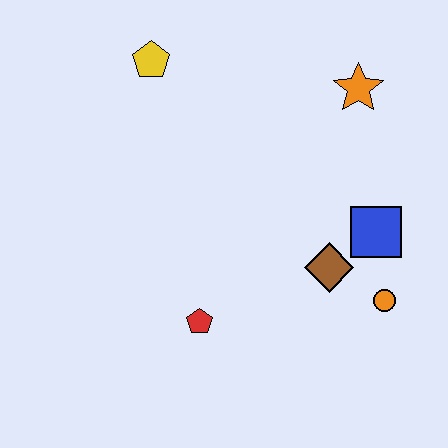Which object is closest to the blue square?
The brown diamond is closest to the blue square.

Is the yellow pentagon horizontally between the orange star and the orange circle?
No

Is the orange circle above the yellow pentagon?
No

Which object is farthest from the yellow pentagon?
The orange circle is farthest from the yellow pentagon.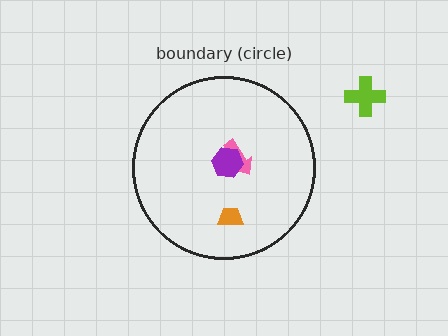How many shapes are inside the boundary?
3 inside, 1 outside.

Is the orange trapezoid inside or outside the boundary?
Inside.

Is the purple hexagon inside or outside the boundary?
Inside.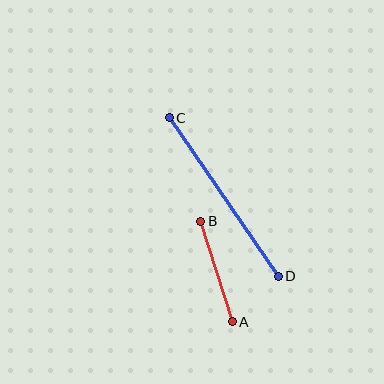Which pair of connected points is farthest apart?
Points C and D are farthest apart.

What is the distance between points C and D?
The distance is approximately 192 pixels.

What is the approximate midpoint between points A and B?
The midpoint is at approximately (216, 271) pixels.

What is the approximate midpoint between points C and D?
The midpoint is at approximately (224, 197) pixels.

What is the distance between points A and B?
The distance is approximately 105 pixels.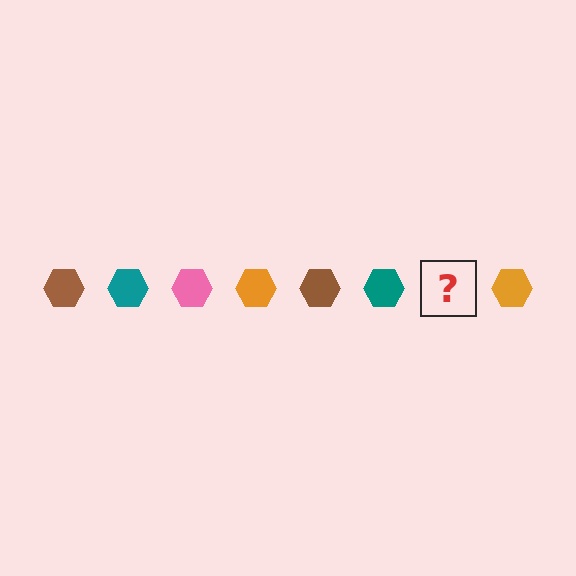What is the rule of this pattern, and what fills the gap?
The rule is that the pattern cycles through brown, teal, pink, orange hexagons. The gap should be filled with a pink hexagon.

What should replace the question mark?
The question mark should be replaced with a pink hexagon.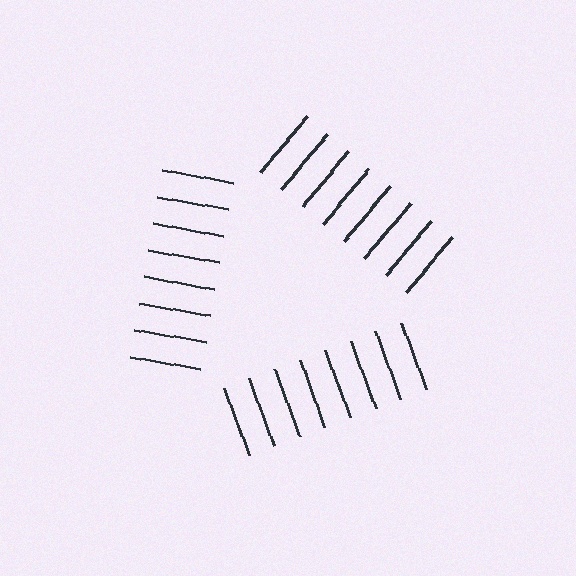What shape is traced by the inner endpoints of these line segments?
An illusory triangle — the line segments terminate on its edges but no continuous stroke is drawn.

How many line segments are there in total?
24 — 8 along each of the 3 edges.